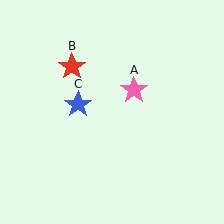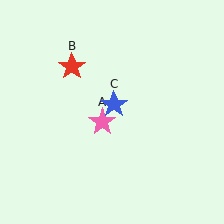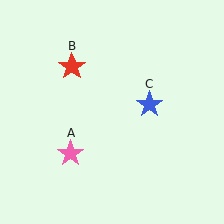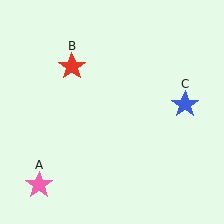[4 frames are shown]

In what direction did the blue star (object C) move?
The blue star (object C) moved right.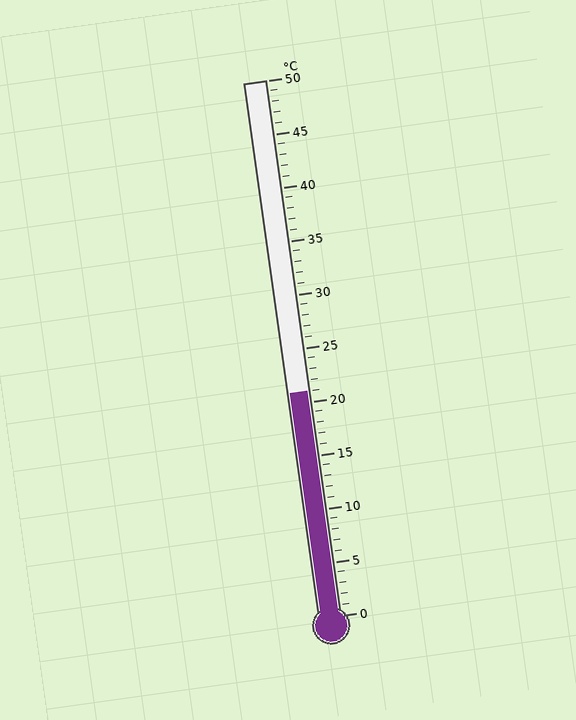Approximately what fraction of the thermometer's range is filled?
The thermometer is filled to approximately 40% of its range.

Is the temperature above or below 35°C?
The temperature is below 35°C.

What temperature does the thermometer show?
The thermometer shows approximately 21°C.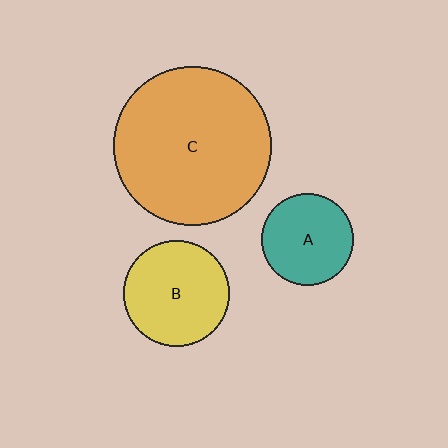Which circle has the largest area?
Circle C (orange).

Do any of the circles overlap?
No, none of the circles overlap.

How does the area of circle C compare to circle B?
Approximately 2.3 times.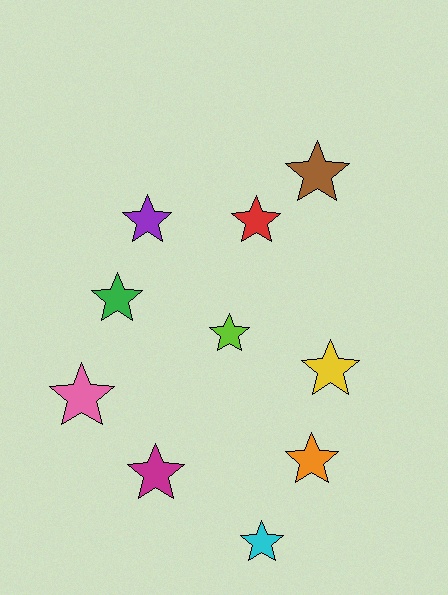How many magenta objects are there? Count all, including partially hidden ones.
There is 1 magenta object.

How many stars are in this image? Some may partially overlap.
There are 10 stars.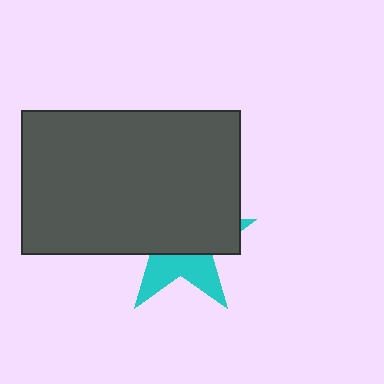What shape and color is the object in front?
The object in front is a dark gray rectangle.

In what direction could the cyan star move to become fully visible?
The cyan star could move down. That would shift it out from behind the dark gray rectangle entirely.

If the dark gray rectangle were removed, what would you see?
You would see the complete cyan star.